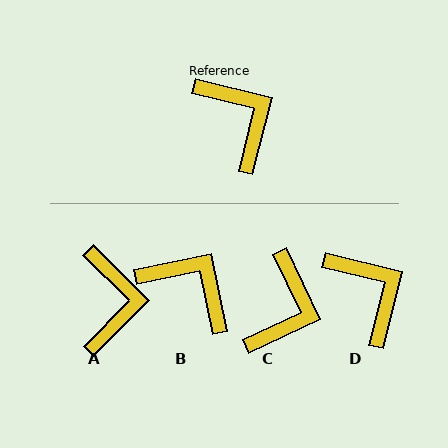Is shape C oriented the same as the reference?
No, it is off by about 51 degrees.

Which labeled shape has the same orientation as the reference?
D.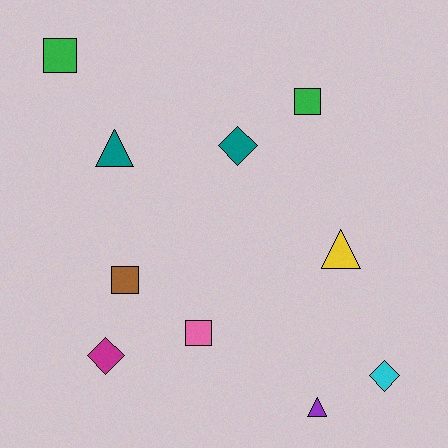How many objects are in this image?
There are 10 objects.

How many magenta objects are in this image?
There is 1 magenta object.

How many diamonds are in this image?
There are 3 diamonds.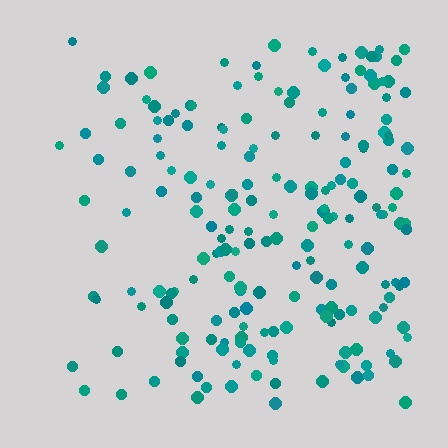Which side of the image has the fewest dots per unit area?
The left.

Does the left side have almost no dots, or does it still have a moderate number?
Still a moderate number, just noticeably fewer than the right.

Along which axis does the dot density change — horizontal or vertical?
Horizontal.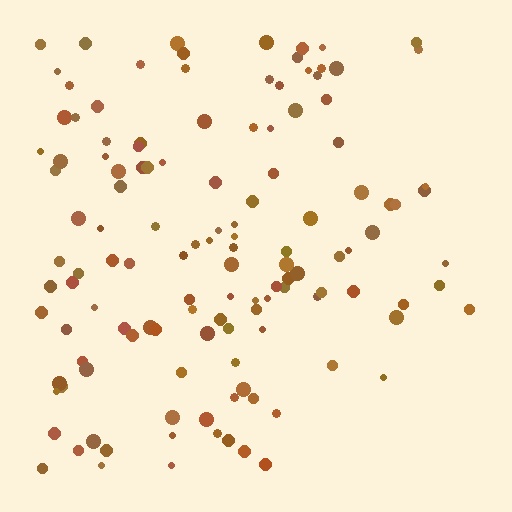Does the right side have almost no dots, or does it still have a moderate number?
Still a moderate number, just noticeably fewer than the left.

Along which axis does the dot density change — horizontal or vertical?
Horizontal.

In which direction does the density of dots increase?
From right to left, with the left side densest.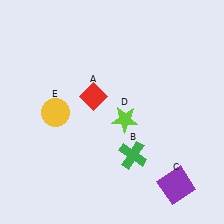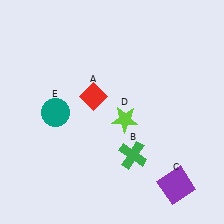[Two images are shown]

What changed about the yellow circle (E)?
In Image 1, E is yellow. In Image 2, it changed to teal.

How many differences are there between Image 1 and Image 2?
There is 1 difference between the two images.